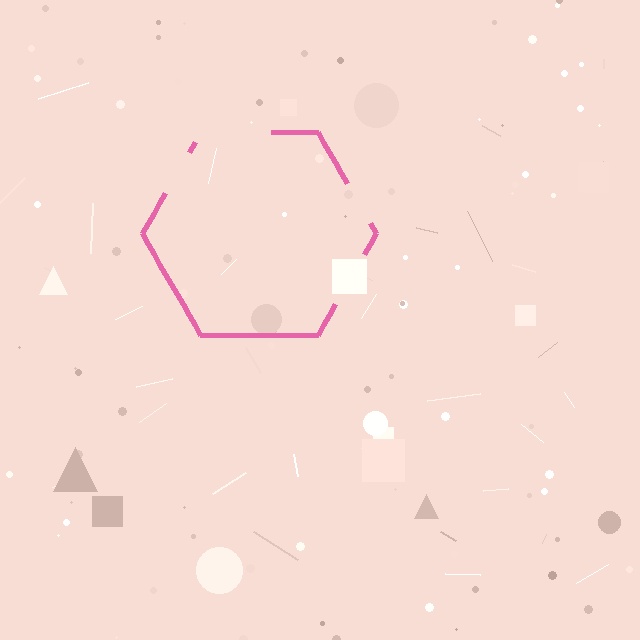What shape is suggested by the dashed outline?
The dashed outline suggests a hexagon.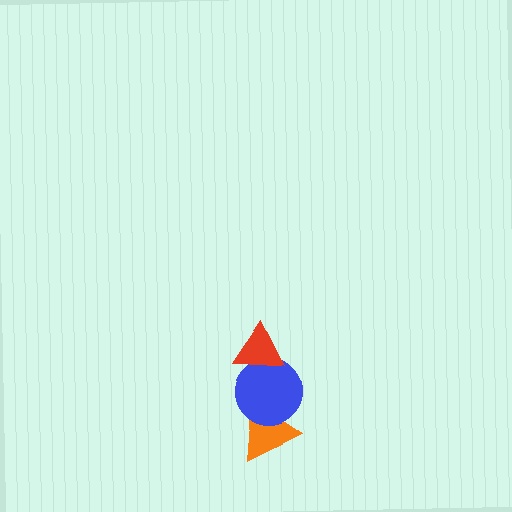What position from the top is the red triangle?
The red triangle is 1st from the top.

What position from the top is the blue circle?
The blue circle is 2nd from the top.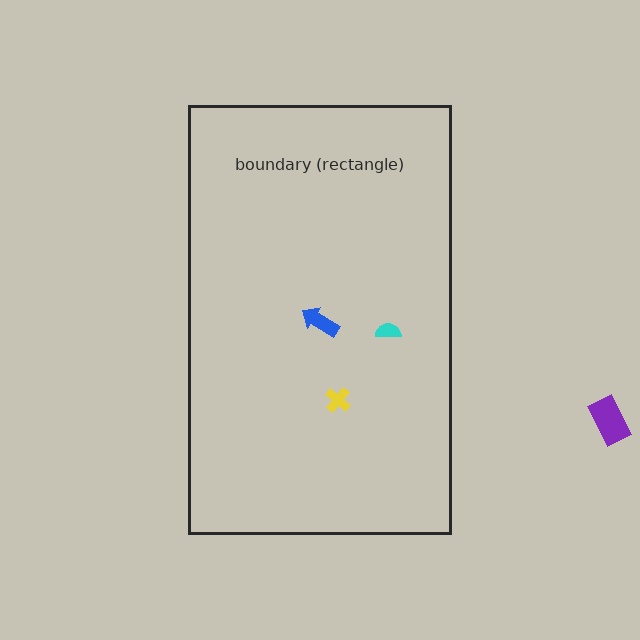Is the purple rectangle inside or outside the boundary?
Outside.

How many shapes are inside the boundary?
3 inside, 1 outside.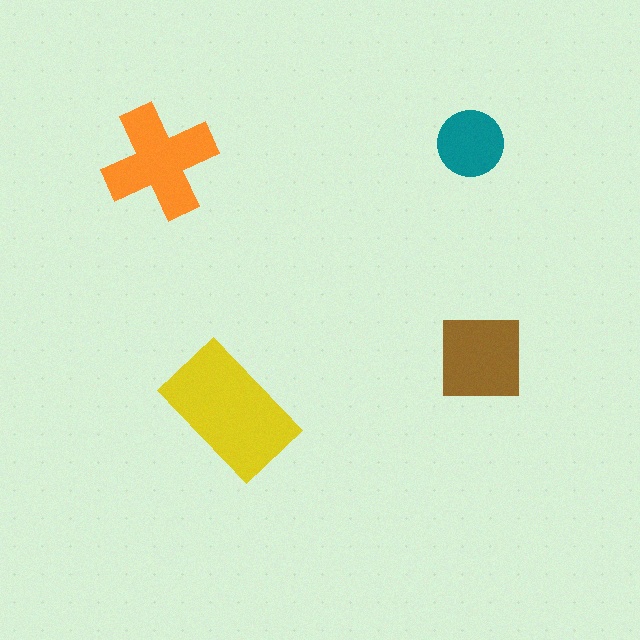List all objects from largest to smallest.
The yellow rectangle, the orange cross, the brown square, the teal circle.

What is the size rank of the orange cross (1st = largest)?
2nd.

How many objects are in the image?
There are 4 objects in the image.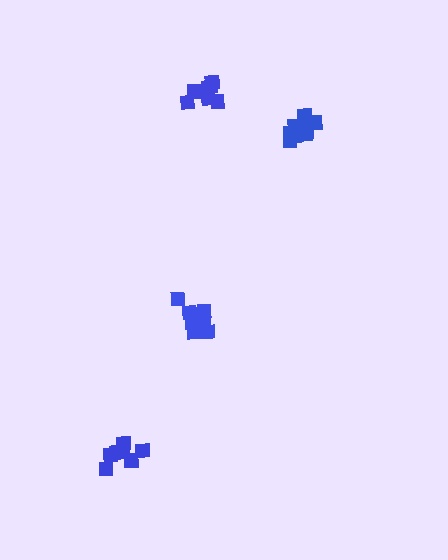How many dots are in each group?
Group 1: 13 dots, Group 2: 7 dots, Group 3: 8 dots, Group 4: 10 dots (38 total).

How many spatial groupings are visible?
There are 4 spatial groupings.